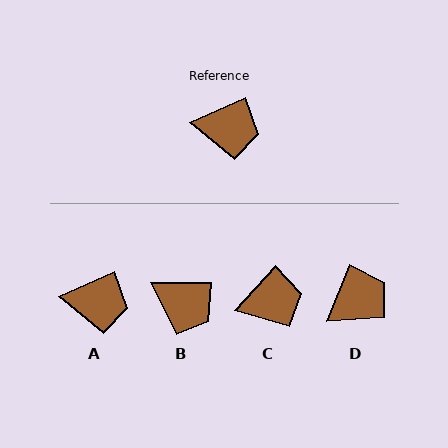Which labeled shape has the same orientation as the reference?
A.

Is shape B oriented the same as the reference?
No, it is off by about 24 degrees.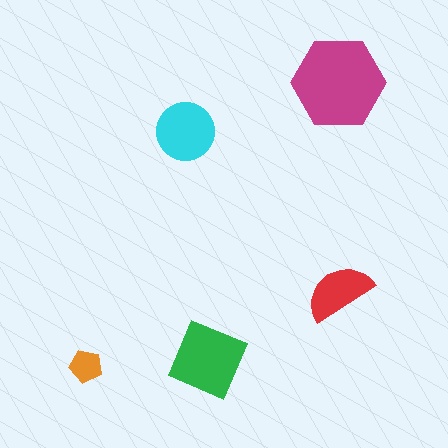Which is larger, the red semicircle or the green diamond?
The green diamond.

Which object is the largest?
The magenta hexagon.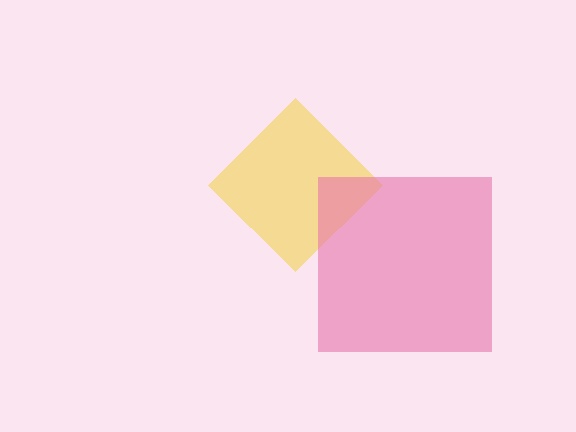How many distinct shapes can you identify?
There are 2 distinct shapes: a yellow diamond, a pink square.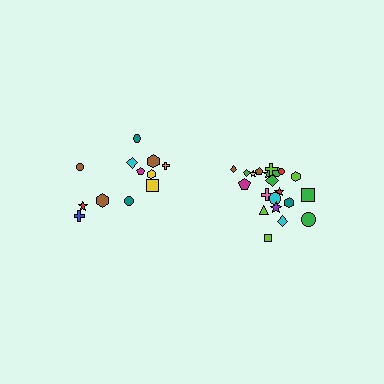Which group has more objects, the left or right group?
The right group.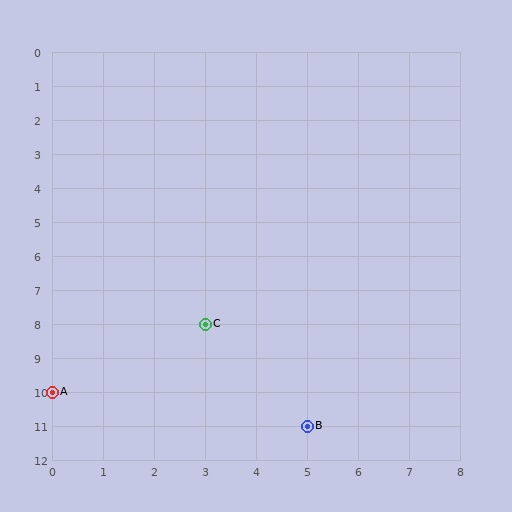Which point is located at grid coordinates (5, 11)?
Point B is at (5, 11).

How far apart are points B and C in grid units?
Points B and C are 2 columns and 3 rows apart (about 3.6 grid units diagonally).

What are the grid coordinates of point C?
Point C is at grid coordinates (3, 8).